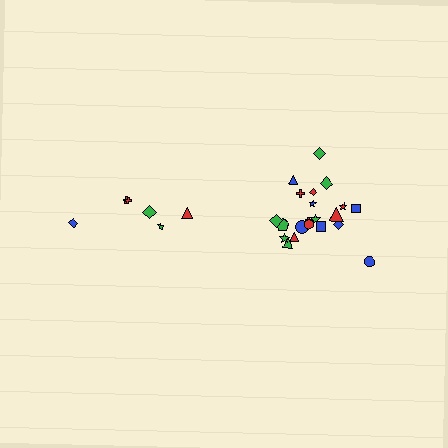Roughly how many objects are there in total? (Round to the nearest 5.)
Roughly 30 objects in total.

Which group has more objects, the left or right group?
The right group.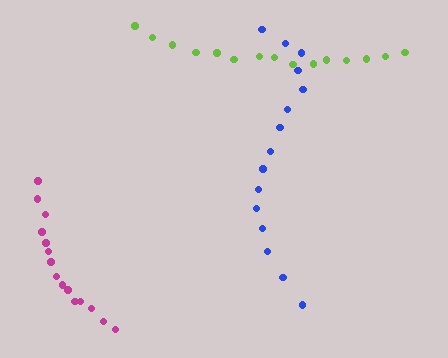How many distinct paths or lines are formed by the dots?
There are 3 distinct paths.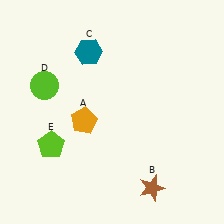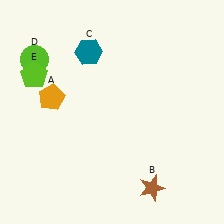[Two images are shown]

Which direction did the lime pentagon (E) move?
The lime pentagon (E) moved up.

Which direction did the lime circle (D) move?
The lime circle (D) moved up.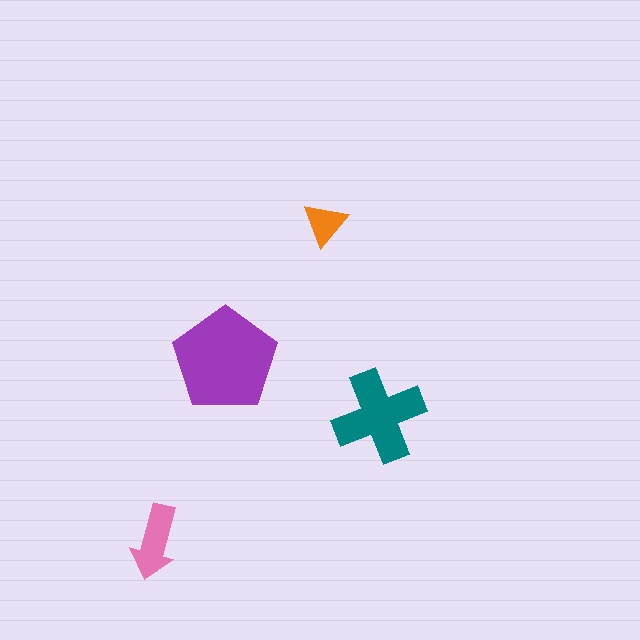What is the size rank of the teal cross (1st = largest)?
2nd.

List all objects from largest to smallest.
The purple pentagon, the teal cross, the pink arrow, the orange triangle.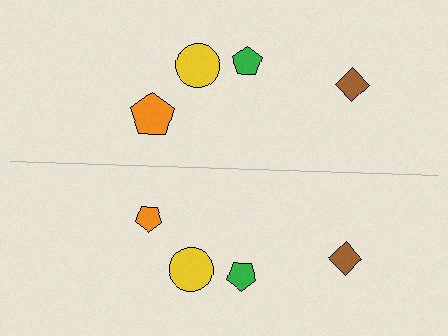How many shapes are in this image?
There are 8 shapes in this image.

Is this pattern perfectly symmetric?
No, the pattern is not perfectly symmetric. The orange pentagon on the bottom side has a different size than its mirror counterpart.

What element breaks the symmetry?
The orange pentagon on the bottom side has a different size than its mirror counterpart.